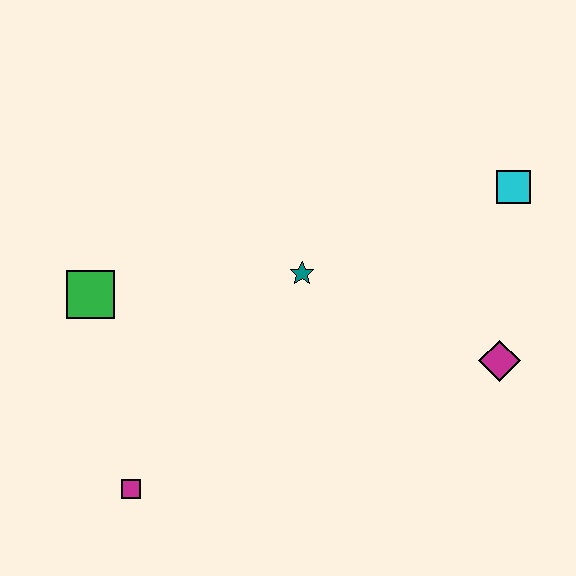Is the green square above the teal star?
No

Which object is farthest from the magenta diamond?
The green square is farthest from the magenta diamond.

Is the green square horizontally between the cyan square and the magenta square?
No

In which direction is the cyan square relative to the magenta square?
The cyan square is to the right of the magenta square.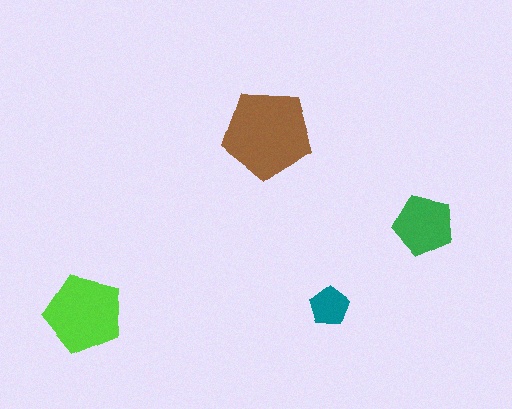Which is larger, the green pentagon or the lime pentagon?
The lime one.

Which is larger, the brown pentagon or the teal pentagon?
The brown one.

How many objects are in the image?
There are 4 objects in the image.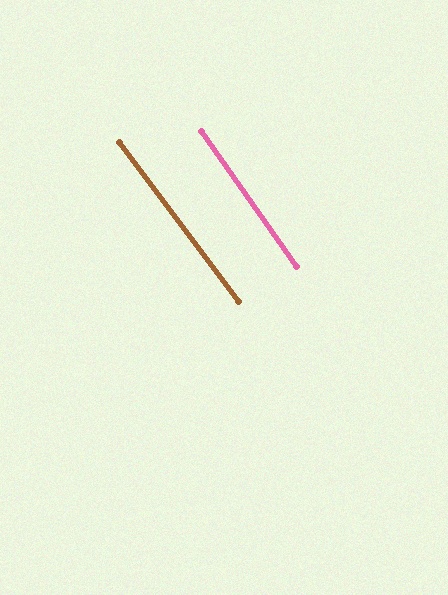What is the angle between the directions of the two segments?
Approximately 2 degrees.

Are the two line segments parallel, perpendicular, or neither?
Parallel — their directions differ by only 1.7°.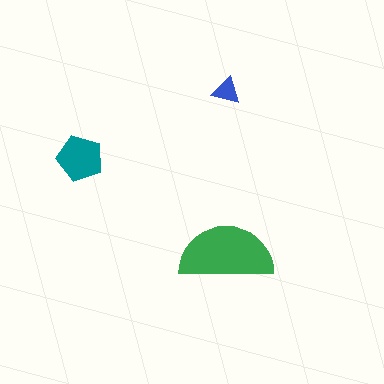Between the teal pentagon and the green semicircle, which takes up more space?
The green semicircle.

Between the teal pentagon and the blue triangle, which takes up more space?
The teal pentagon.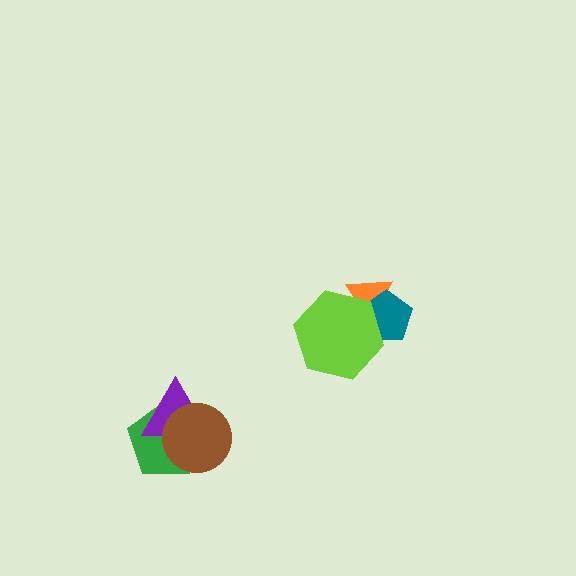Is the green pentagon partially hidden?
Yes, it is partially covered by another shape.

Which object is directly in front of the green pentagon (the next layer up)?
The purple triangle is directly in front of the green pentagon.